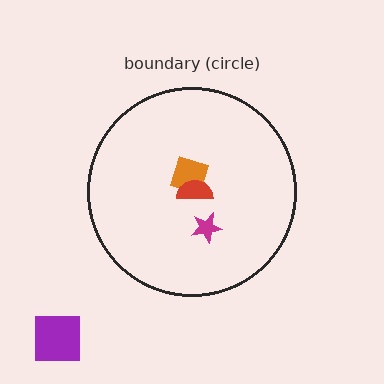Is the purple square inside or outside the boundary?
Outside.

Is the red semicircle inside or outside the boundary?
Inside.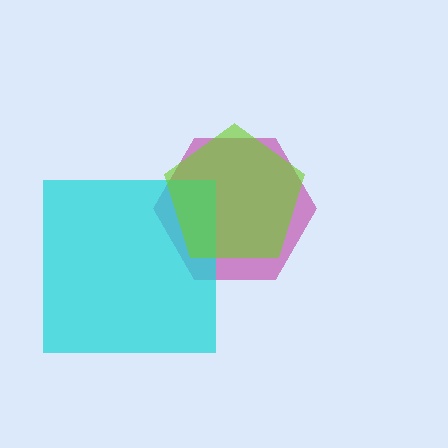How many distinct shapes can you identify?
There are 3 distinct shapes: a magenta hexagon, a cyan square, a lime pentagon.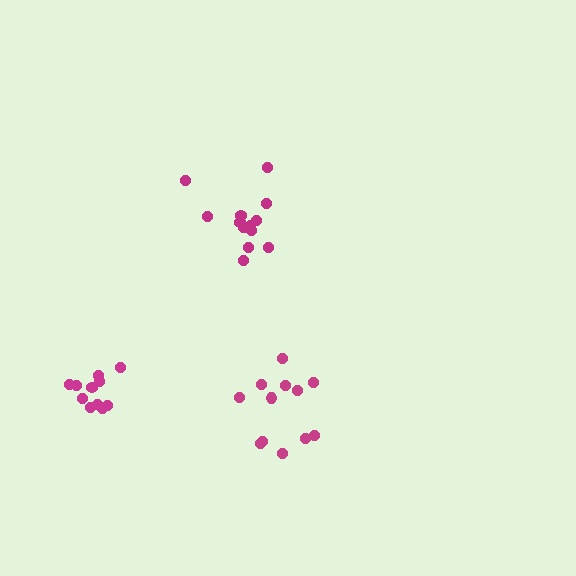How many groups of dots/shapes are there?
There are 3 groups.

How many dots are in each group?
Group 1: 13 dots, Group 2: 11 dots, Group 3: 12 dots (36 total).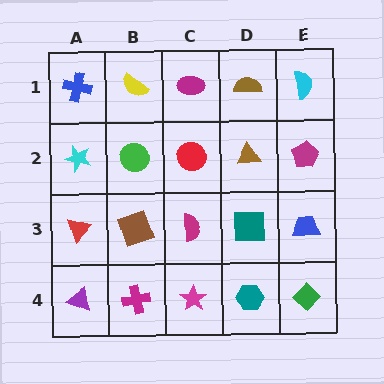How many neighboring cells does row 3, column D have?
4.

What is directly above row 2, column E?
A cyan semicircle.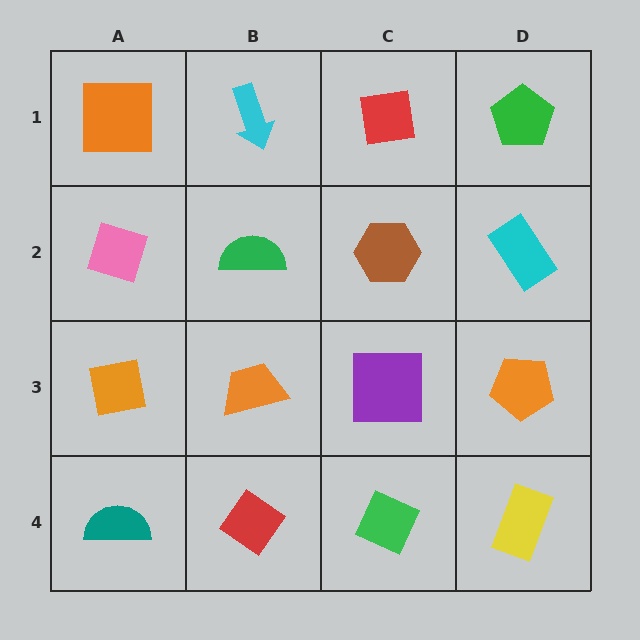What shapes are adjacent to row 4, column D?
An orange pentagon (row 3, column D), a green diamond (row 4, column C).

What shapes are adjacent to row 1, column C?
A brown hexagon (row 2, column C), a cyan arrow (row 1, column B), a green pentagon (row 1, column D).